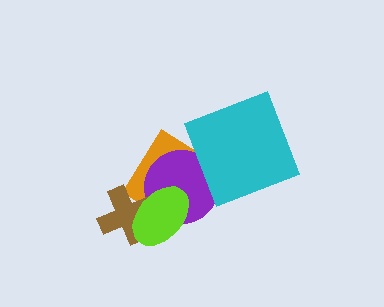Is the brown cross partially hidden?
Yes, it is partially covered by another shape.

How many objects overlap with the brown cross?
2 objects overlap with the brown cross.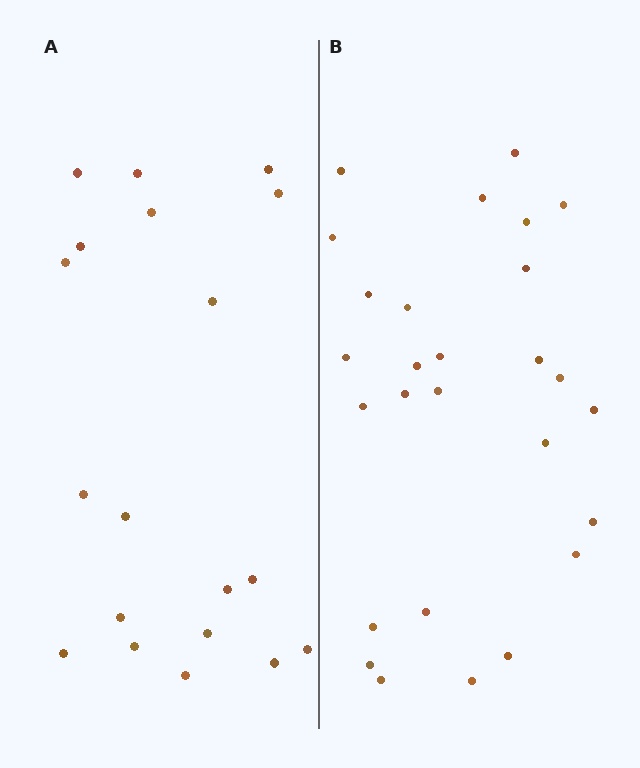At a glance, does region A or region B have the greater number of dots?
Region B (the right region) has more dots.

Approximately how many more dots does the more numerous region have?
Region B has roughly 8 or so more dots than region A.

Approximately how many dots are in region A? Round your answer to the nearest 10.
About 20 dots. (The exact count is 19, which rounds to 20.)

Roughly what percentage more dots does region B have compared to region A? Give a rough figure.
About 40% more.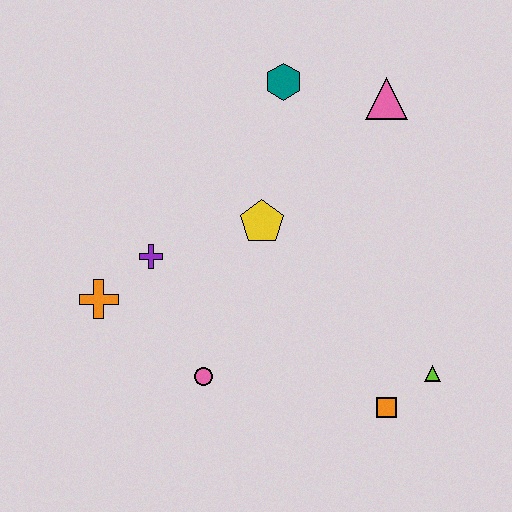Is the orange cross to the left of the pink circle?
Yes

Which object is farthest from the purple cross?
The lime triangle is farthest from the purple cross.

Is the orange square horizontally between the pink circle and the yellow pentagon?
No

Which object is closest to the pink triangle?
The teal hexagon is closest to the pink triangle.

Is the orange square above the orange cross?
No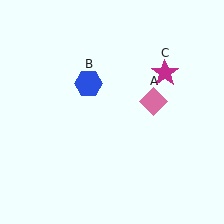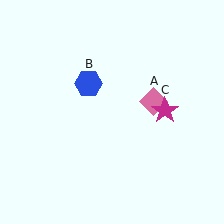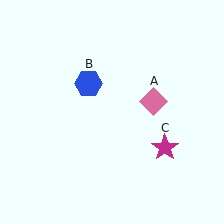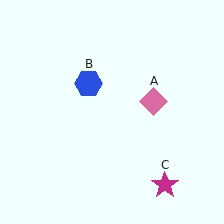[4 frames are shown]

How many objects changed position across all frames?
1 object changed position: magenta star (object C).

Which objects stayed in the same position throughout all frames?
Pink diamond (object A) and blue hexagon (object B) remained stationary.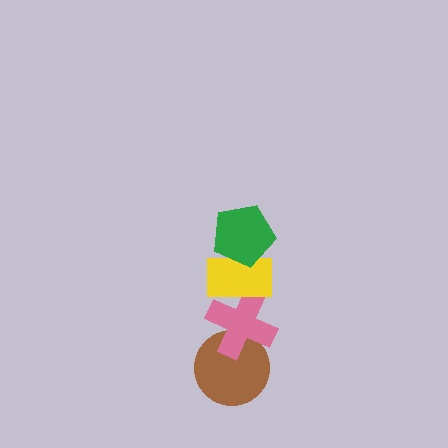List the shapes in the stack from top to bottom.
From top to bottom: the green pentagon, the yellow rectangle, the pink cross, the brown circle.